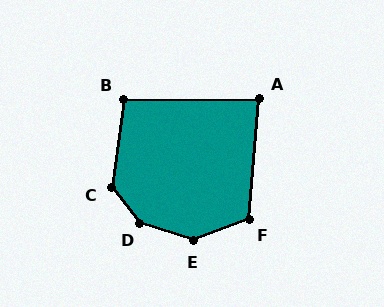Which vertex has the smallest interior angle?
A, at approximately 85 degrees.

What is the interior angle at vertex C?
Approximately 134 degrees (obtuse).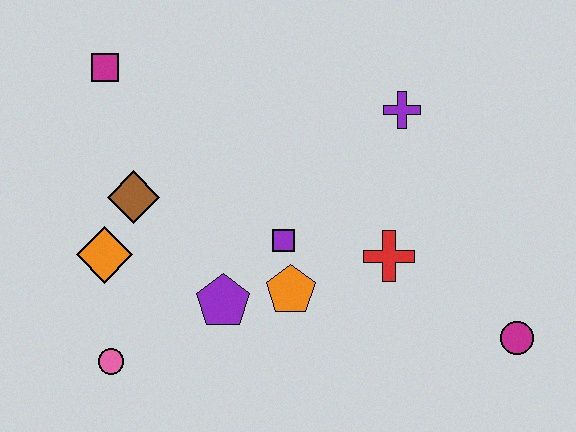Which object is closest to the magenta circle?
The red cross is closest to the magenta circle.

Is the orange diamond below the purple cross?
Yes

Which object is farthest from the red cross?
The magenta square is farthest from the red cross.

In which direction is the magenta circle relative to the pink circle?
The magenta circle is to the right of the pink circle.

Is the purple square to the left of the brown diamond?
No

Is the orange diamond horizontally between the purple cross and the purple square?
No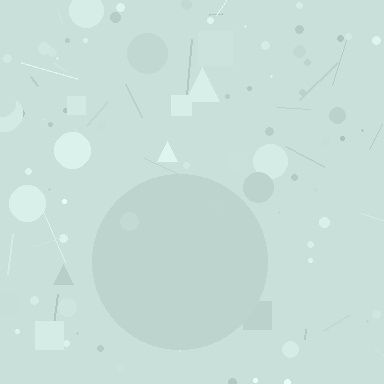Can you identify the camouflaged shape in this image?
The camouflaged shape is a circle.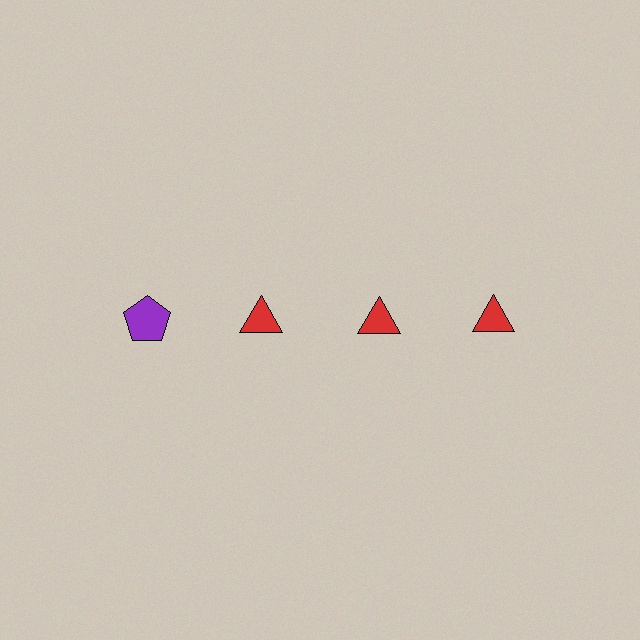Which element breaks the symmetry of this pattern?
The purple pentagon in the top row, leftmost column breaks the symmetry. All other shapes are red triangles.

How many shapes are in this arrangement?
There are 4 shapes arranged in a grid pattern.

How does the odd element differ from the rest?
It differs in both color (purple instead of red) and shape (pentagon instead of triangle).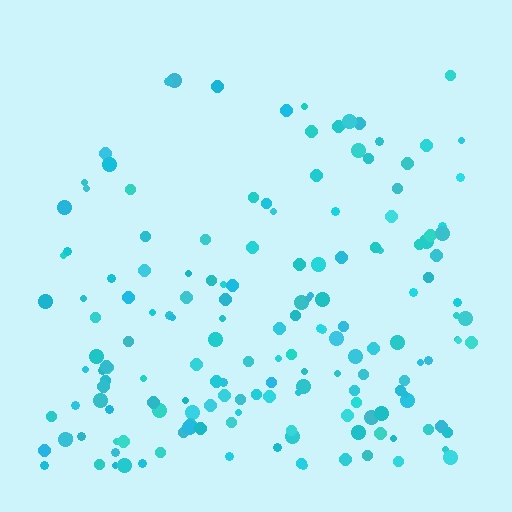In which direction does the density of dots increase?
From top to bottom, with the bottom side densest.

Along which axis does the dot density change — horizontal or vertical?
Vertical.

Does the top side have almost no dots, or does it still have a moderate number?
Still a moderate number, just noticeably fewer than the bottom.